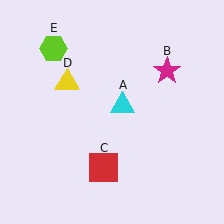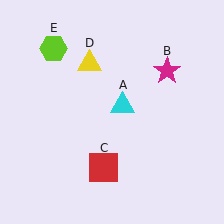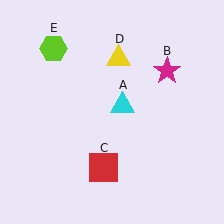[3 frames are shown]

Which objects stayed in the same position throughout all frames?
Cyan triangle (object A) and magenta star (object B) and red square (object C) and lime hexagon (object E) remained stationary.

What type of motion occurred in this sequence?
The yellow triangle (object D) rotated clockwise around the center of the scene.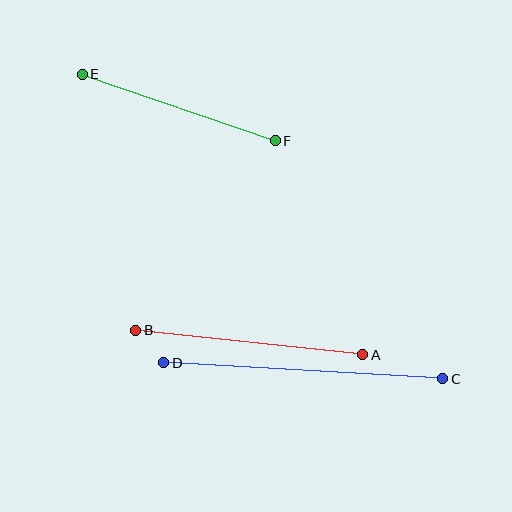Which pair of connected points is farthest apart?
Points C and D are farthest apart.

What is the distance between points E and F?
The distance is approximately 204 pixels.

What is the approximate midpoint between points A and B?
The midpoint is at approximately (249, 343) pixels.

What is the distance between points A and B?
The distance is approximately 228 pixels.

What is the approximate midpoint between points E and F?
The midpoint is at approximately (179, 108) pixels.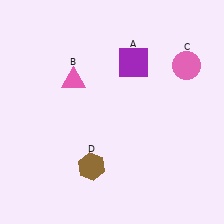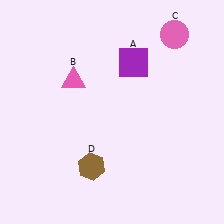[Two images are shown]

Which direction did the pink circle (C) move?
The pink circle (C) moved up.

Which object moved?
The pink circle (C) moved up.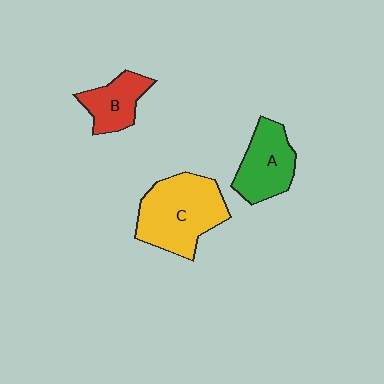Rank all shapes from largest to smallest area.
From largest to smallest: C (yellow), A (green), B (red).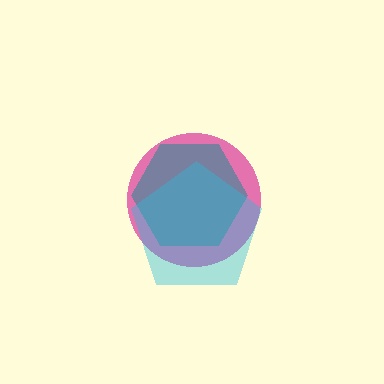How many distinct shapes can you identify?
There are 3 distinct shapes: a magenta circle, a teal hexagon, a cyan pentagon.